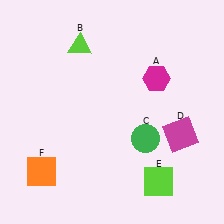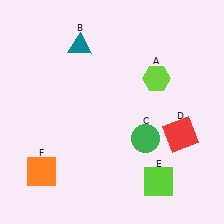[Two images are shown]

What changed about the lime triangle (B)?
In Image 1, B is lime. In Image 2, it changed to teal.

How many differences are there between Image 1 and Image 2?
There are 3 differences between the two images.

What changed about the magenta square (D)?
In Image 1, D is magenta. In Image 2, it changed to red.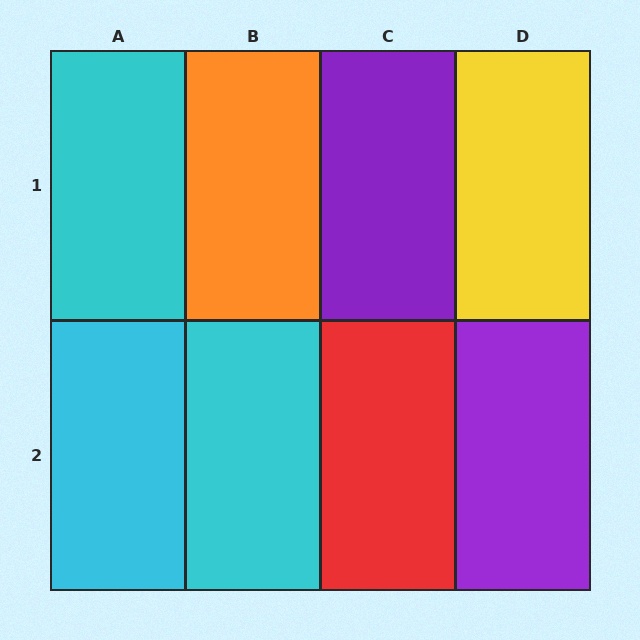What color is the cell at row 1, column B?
Orange.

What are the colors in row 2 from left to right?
Cyan, cyan, red, purple.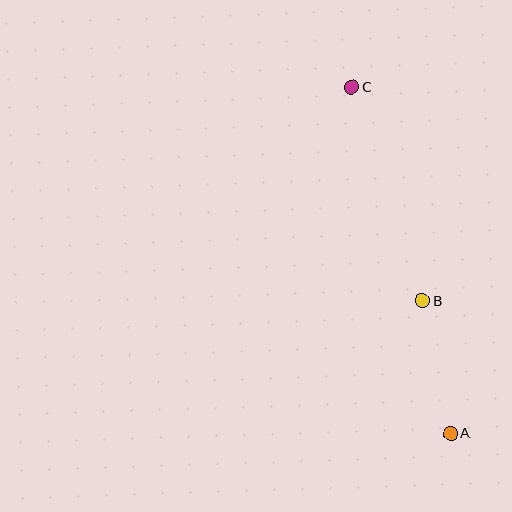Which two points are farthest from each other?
Points A and C are farthest from each other.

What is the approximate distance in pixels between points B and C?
The distance between B and C is approximately 224 pixels.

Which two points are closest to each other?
Points A and B are closest to each other.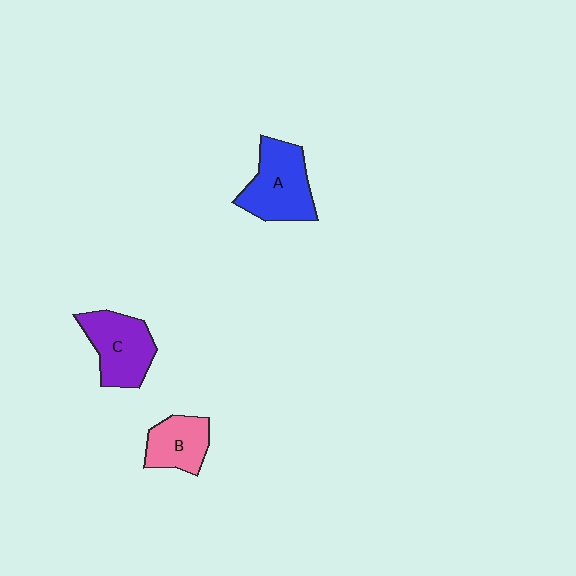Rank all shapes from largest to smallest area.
From largest to smallest: A (blue), C (purple), B (pink).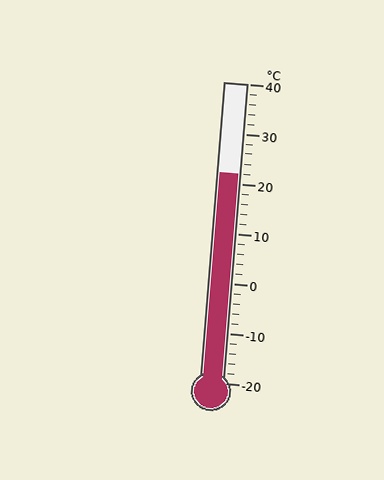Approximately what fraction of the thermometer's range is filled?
The thermometer is filled to approximately 70% of its range.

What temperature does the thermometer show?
The thermometer shows approximately 22°C.